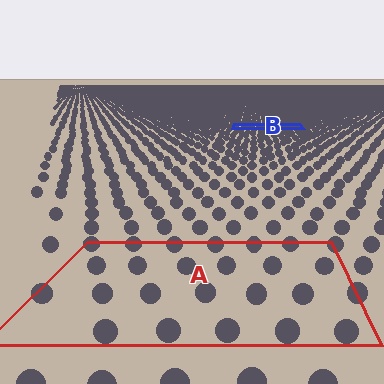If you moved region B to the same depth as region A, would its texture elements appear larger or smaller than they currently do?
They would appear larger. At a closer depth, the same texture elements are projected at a bigger on-screen size.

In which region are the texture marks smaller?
The texture marks are smaller in region B, because it is farther away.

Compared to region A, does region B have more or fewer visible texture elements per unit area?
Region B has more texture elements per unit area — they are packed more densely because it is farther away.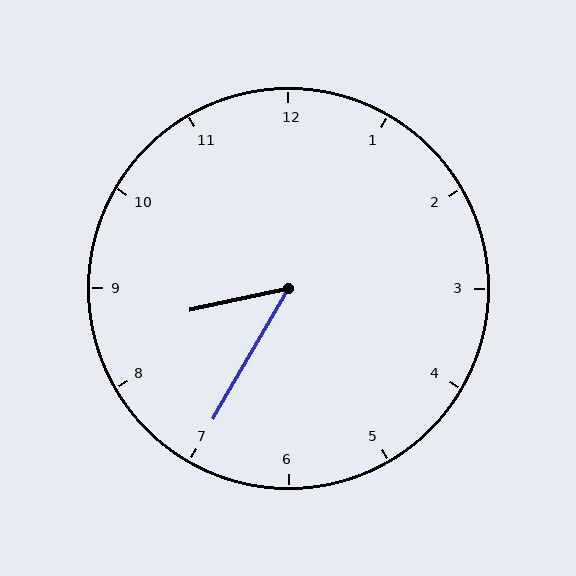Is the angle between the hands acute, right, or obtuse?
It is acute.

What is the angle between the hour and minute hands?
Approximately 48 degrees.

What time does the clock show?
8:35.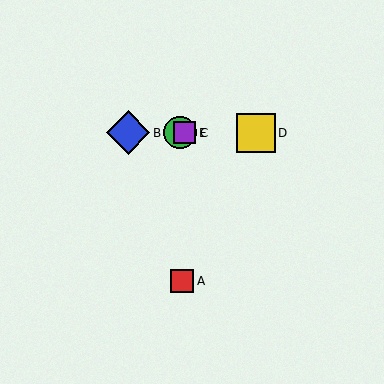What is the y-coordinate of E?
Object E is at y≈133.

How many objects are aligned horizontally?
4 objects (B, C, D, E) are aligned horizontally.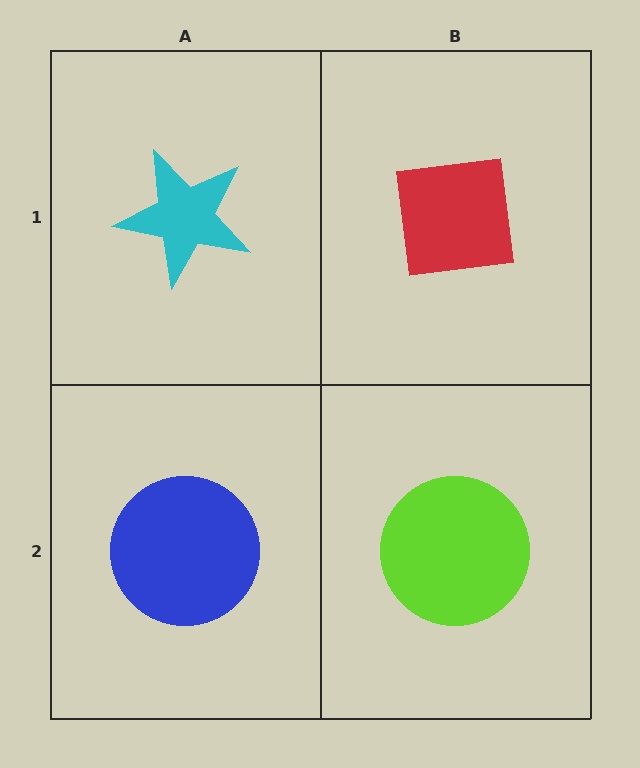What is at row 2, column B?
A lime circle.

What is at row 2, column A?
A blue circle.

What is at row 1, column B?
A red square.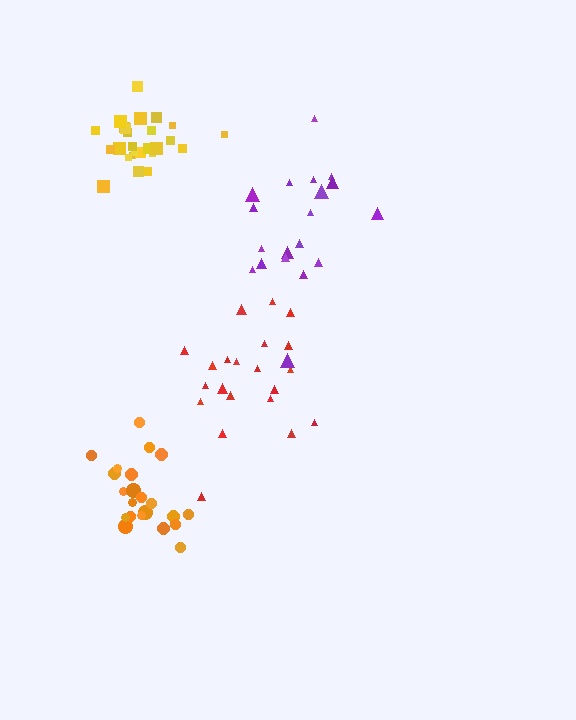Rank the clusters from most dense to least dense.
yellow, orange, red, purple.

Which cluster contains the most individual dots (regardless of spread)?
Yellow (26).